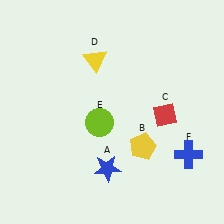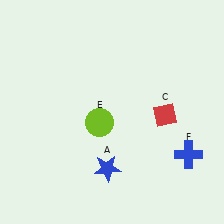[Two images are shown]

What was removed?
The yellow triangle (D), the yellow pentagon (B) were removed in Image 2.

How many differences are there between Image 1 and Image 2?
There are 2 differences between the two images.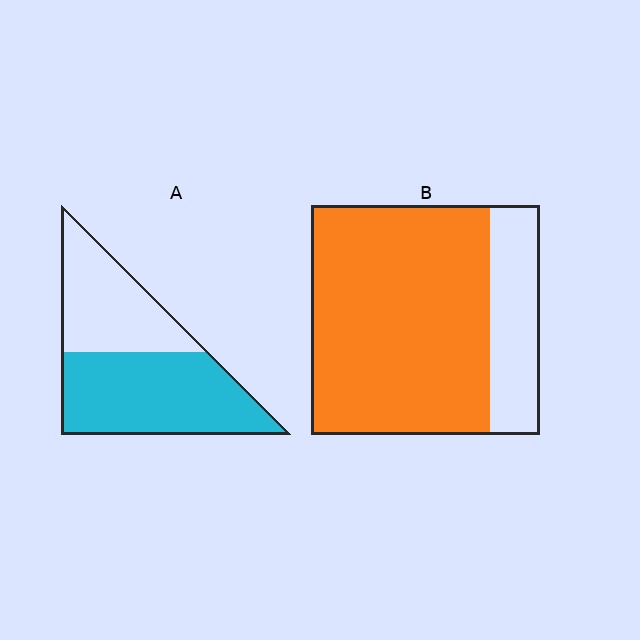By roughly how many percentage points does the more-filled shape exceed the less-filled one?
By roughly 20 percentage points (B over A).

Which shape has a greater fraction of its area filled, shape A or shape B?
Shape B.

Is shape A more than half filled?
Yes.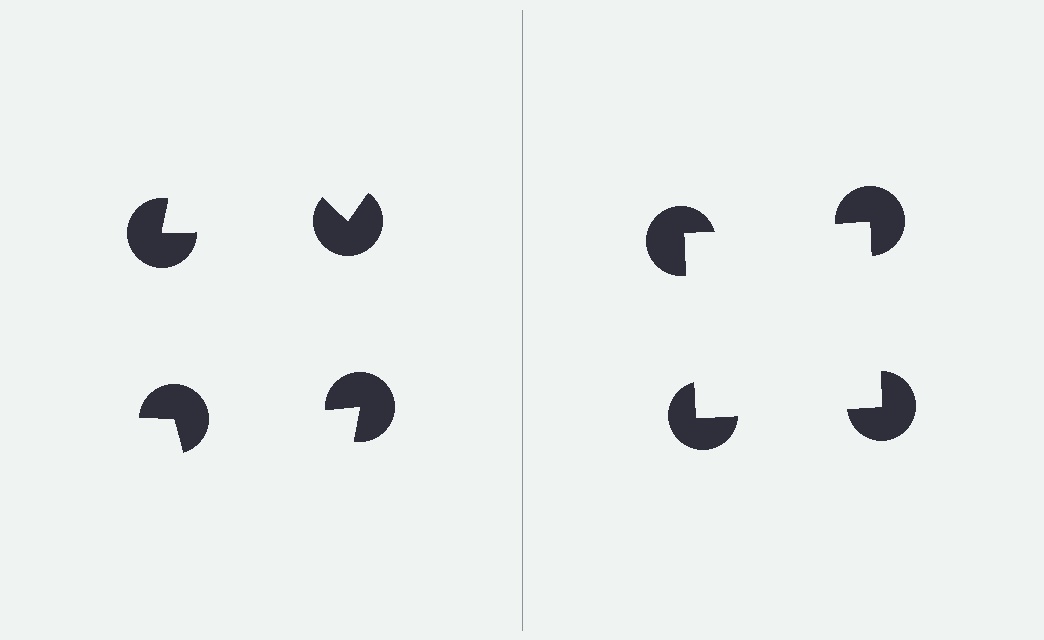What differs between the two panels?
The pac-man discs are positioned identically on both sides; only the wedge orientations differ. On the right they align to a square; on the left they are misaligned.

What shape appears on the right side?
An illusory square.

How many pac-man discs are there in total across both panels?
8 — 4 on each side.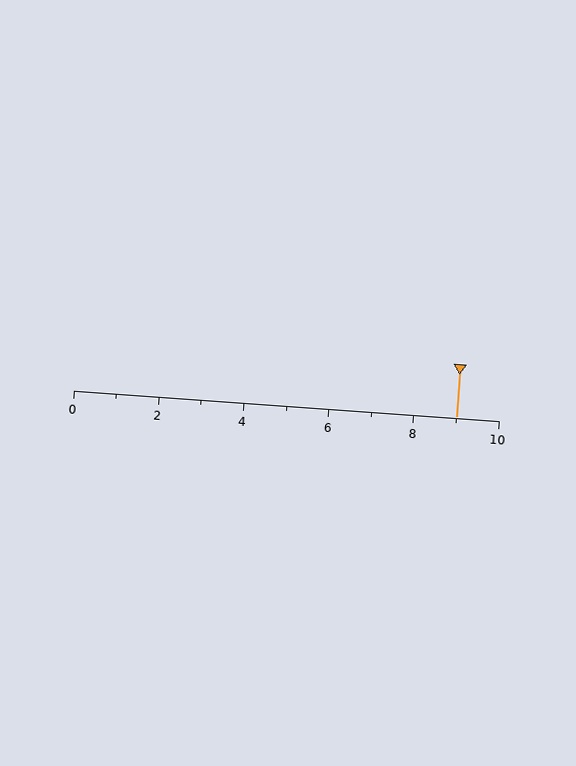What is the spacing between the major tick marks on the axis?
The major ticks are spaced 2 apart.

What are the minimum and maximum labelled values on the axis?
The axis runs from 0 to 10.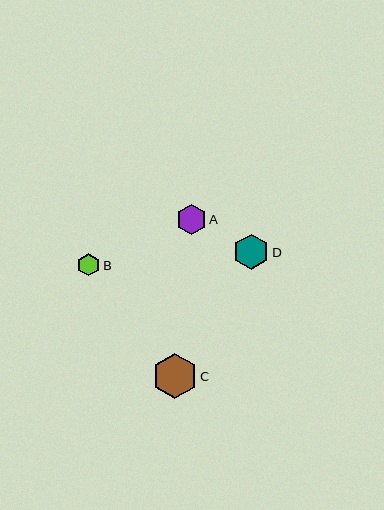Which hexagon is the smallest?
Hexagon B is the smallest with a size of approximately 22 pixels.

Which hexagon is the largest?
Hexagon C is the largest with a size of approximately 45 pixels.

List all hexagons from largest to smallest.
From largest to smallest: C, D, A, B.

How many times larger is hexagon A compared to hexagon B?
Hexagon A is approximately 1.4 times the size of hexagon B.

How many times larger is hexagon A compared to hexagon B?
Hexagon A is approximately 1.4 times the size of hexagon B.